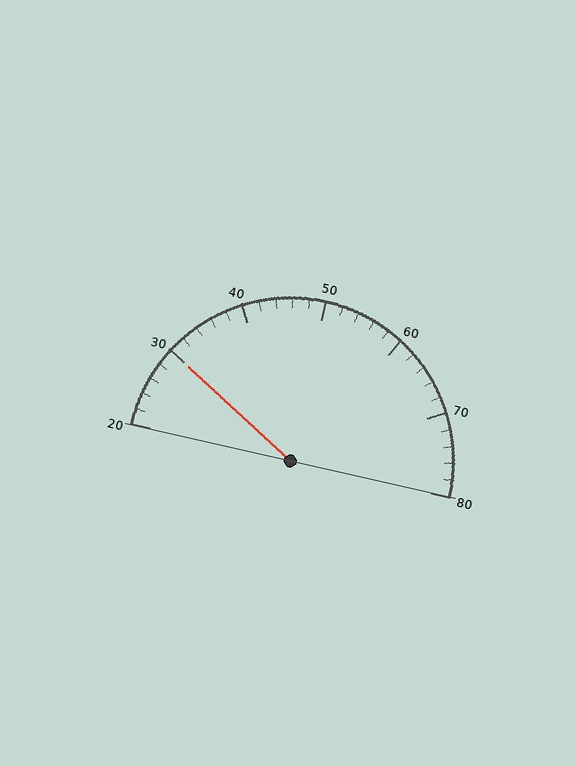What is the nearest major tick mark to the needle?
The nearest major tick mark is 30.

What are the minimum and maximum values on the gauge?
The gauge ranges from 20 to 80.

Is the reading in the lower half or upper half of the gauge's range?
The reading is in the lower half of the range (20 to 80).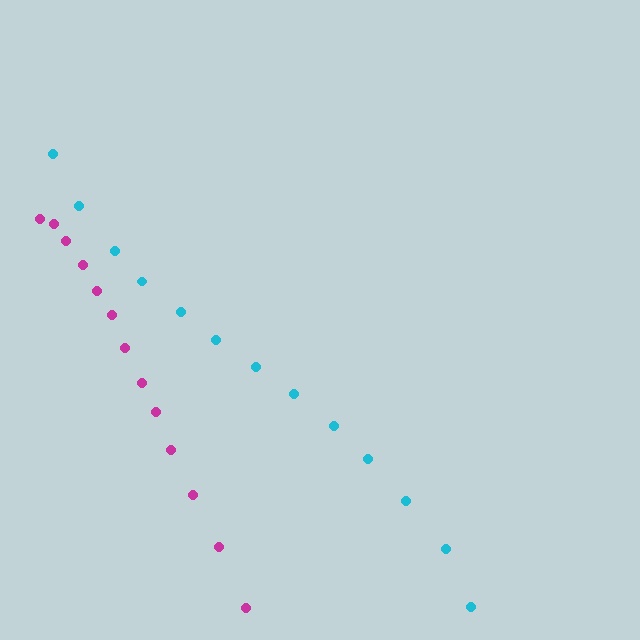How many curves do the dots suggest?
There are 2 distinct paths.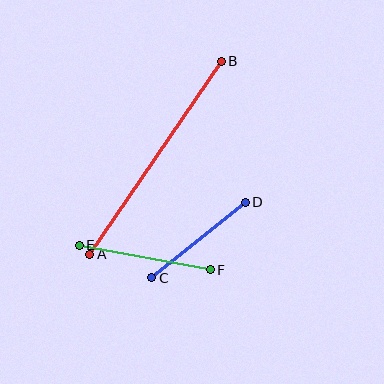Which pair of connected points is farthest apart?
Points A and B are farthest apart.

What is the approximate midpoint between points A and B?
The midpoint is at approximately (156, 158) pixels.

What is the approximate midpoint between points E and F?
The midpoint is at approximately (145, 257) pixels.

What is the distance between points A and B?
The distance is approximately 234 pixels.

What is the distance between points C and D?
The distance is approximately 121 pixels.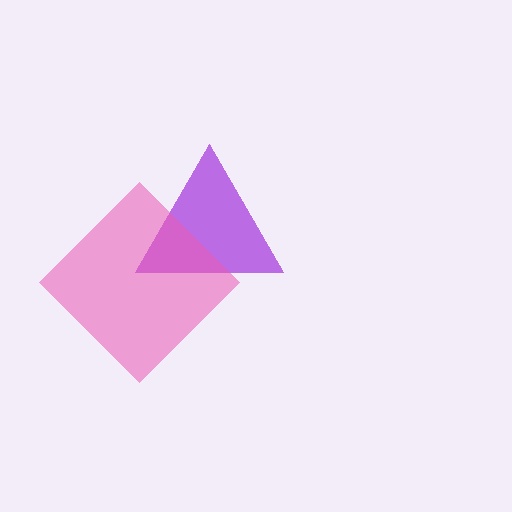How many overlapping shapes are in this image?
There are 2 overlapping shapes in the image.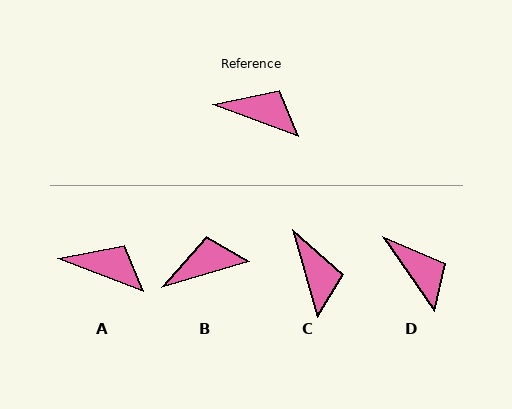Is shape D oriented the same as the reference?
No, it is off by about 34 degrees.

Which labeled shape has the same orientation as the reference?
A.